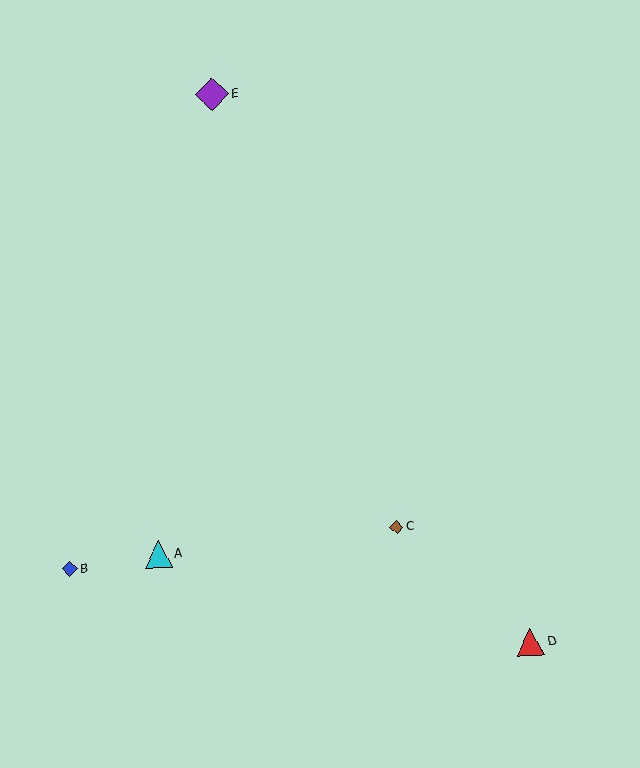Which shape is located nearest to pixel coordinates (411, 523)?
The brown diamond (labeled C) at (397, 527) is nearest to that location.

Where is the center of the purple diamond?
The center of the purple diamond is at (212, 94).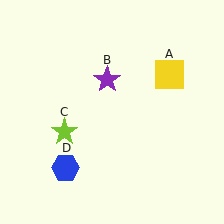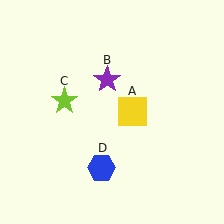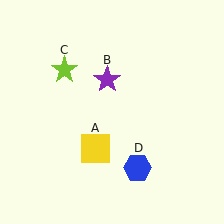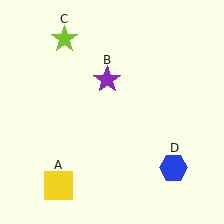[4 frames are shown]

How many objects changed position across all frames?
3 objects changed position: yellow square (object A), lime star (object C), blue hexagon (object D).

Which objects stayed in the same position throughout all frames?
Purple star (object B) remained stationary.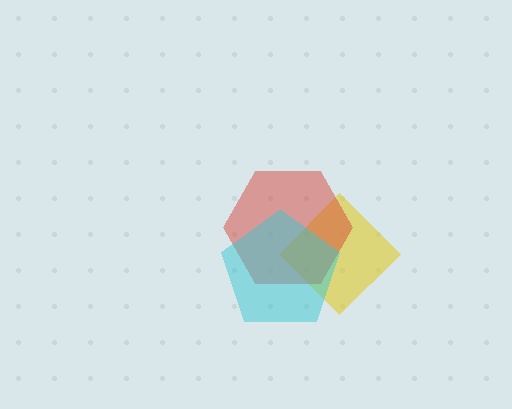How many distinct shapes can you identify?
There are 3 distinct shapes: a yellow diamond, a red hexagon, a cyan pentagon.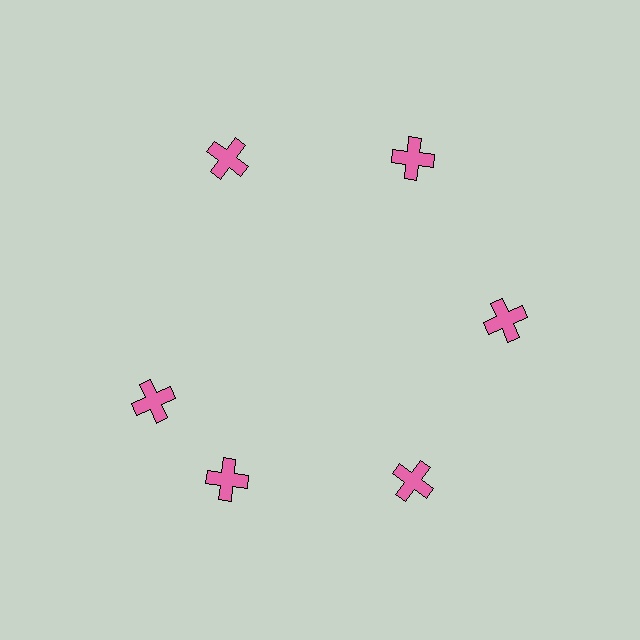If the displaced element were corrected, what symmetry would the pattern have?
It would have 6-fold rotational symmetry — the pattern would map onto itself every 60 degrees.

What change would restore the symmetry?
The symmetry would be restored by rotating it back into even spacing with its neighbors so that all 6 crosses sit at equal angles and equal distance from the center.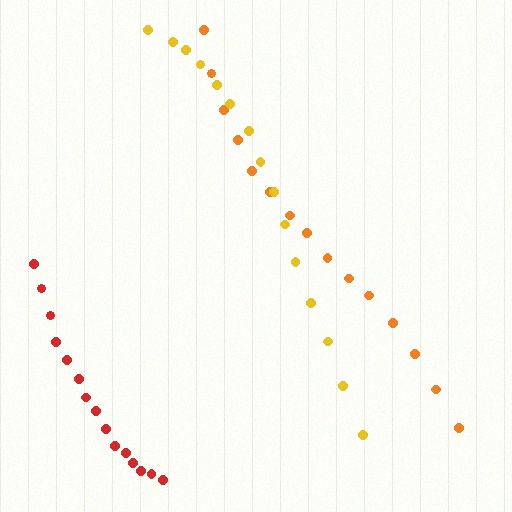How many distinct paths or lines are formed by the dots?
There are 3 distinct paths.